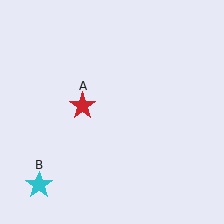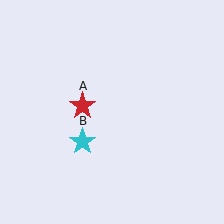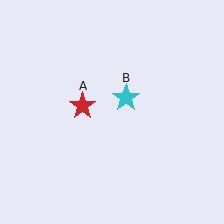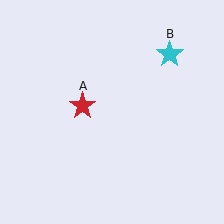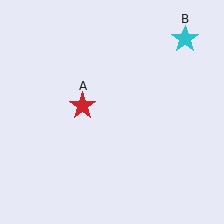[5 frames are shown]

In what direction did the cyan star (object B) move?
The cyan star (object B) moved up and to the right.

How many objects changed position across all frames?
1 object changed position: cyan star (object B).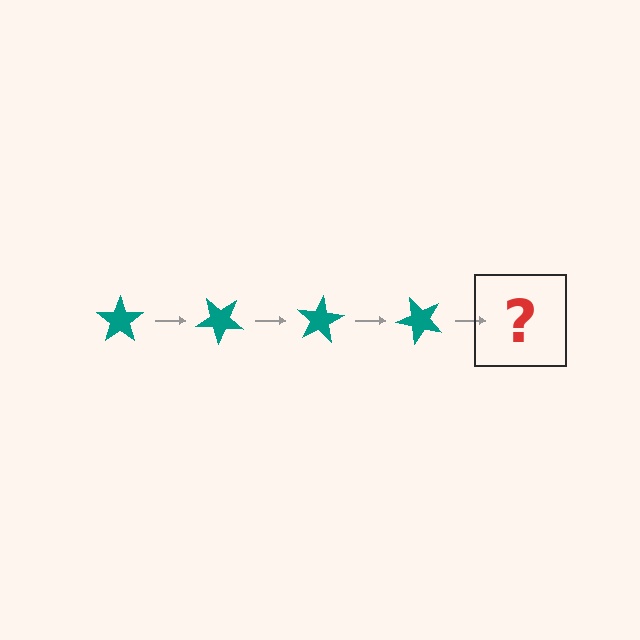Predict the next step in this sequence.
The next step is a teal star rotated 160 degrees.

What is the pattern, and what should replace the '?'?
The pattern is that the star rotates 40 degrees each step. The '?' should be a teal star rotated 160 degrees.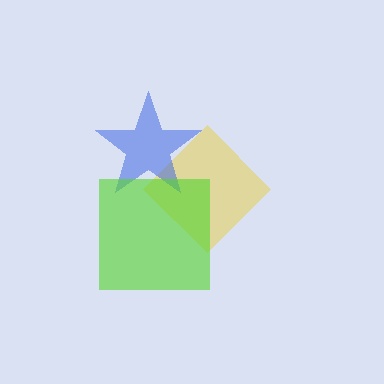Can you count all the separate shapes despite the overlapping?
Yes, there are 3 separate shapes.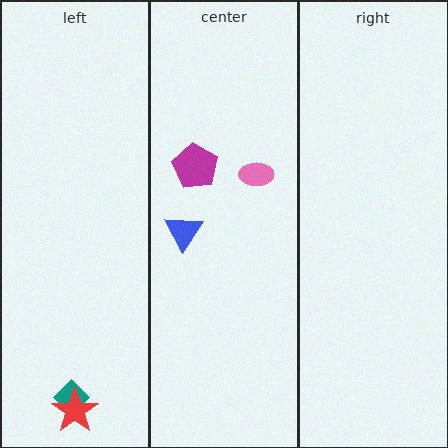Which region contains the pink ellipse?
The center region.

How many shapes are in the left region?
2.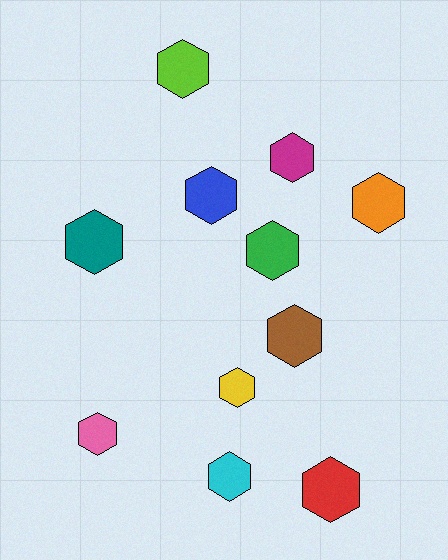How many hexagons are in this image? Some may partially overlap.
There are 11 hexagons.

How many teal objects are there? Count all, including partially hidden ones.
There is 1 teal object.